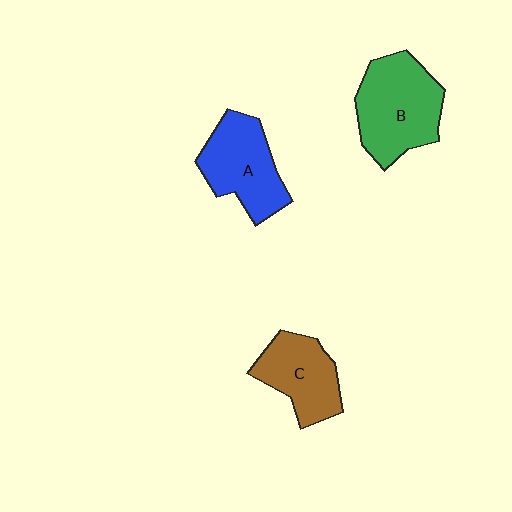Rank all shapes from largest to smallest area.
From largest to smallest: B (green), A (blue), C (brown).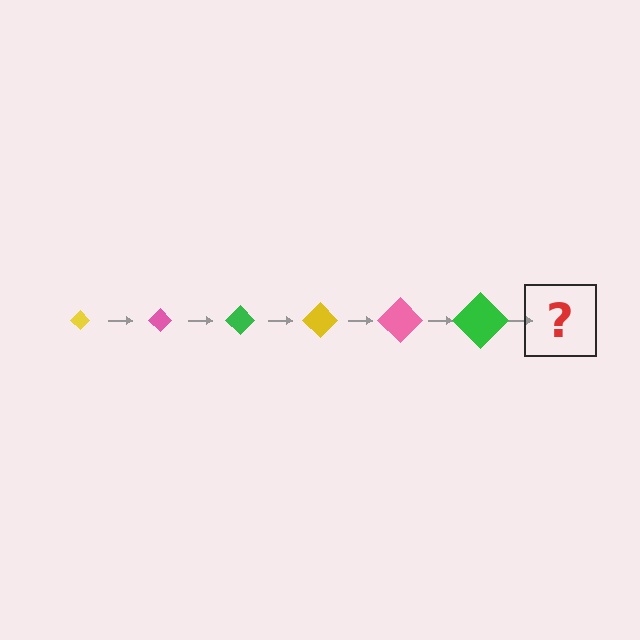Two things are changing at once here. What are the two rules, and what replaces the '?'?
The two rules are that the diamond grows larger each step and the color cycles through yellow, pink, and green. The '?' should be a yellow diamond, larger than the previous one.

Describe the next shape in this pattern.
It should be a yellow diamond, larger than the previous one.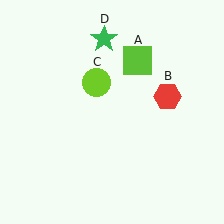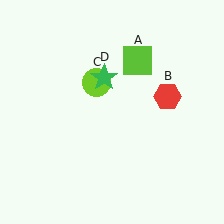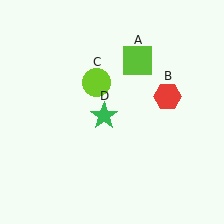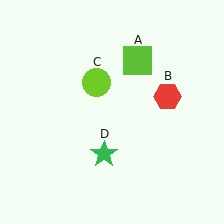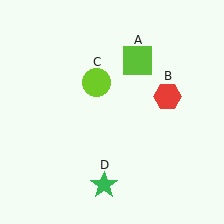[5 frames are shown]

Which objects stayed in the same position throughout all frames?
Lime square (object A) and red hexagon (object B) and lime circle (object C) remained stationary.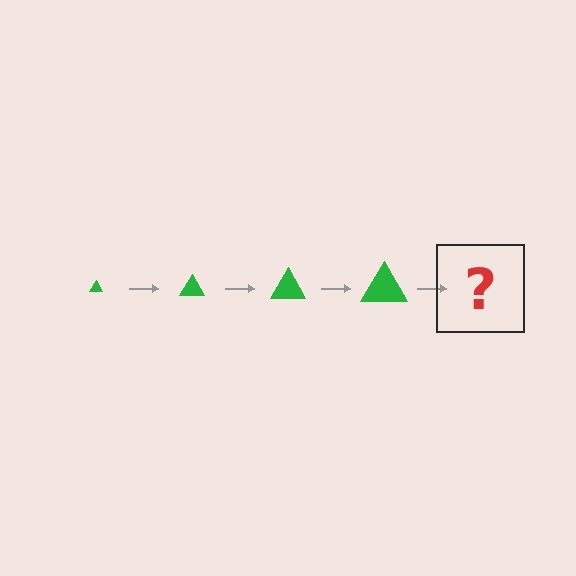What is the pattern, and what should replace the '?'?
The pattern is that the triangle gets progressively larger each step. The '?' should be a green triangle, larger than the previous one.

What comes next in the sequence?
The next element should be a green triangle, larger than the previous one.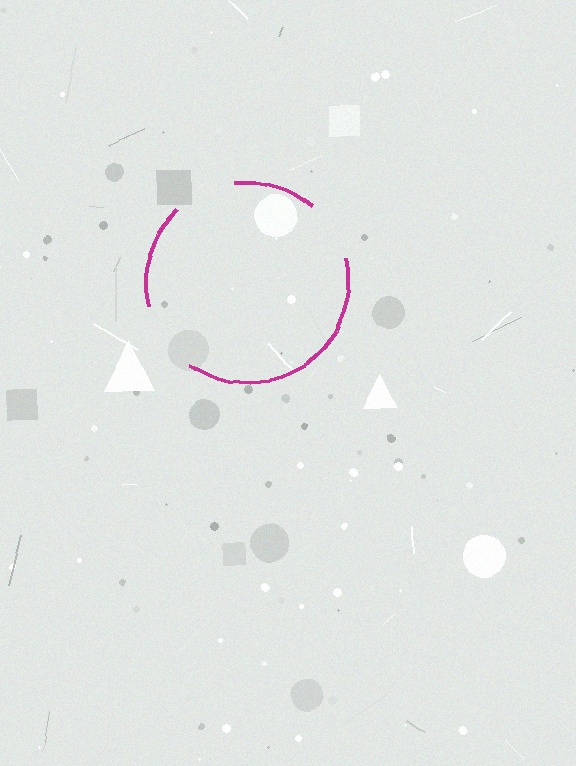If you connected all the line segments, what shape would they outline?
They would outline a circle.